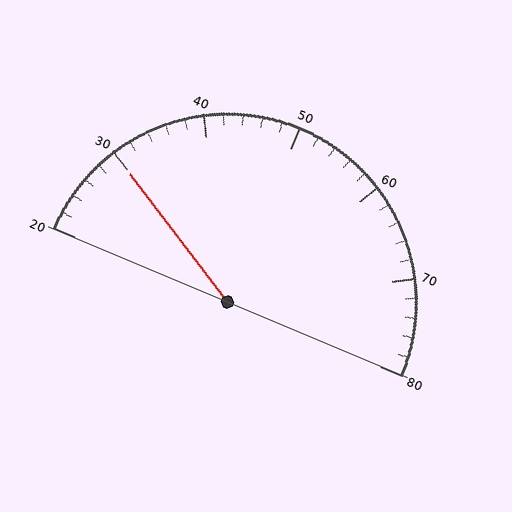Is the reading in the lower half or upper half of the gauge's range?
The reading is in the lower half of the range (20 to 80).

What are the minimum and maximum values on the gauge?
The gauge ranges from 20 to 80.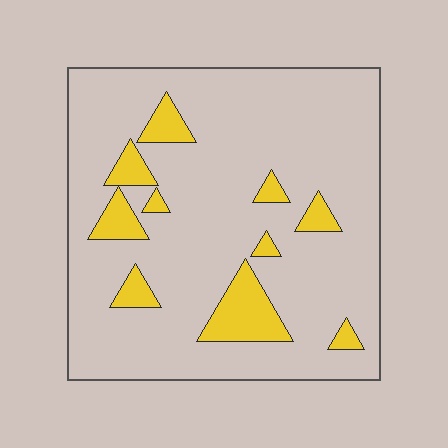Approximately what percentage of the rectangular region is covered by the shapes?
Approximately 15%.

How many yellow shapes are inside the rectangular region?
10.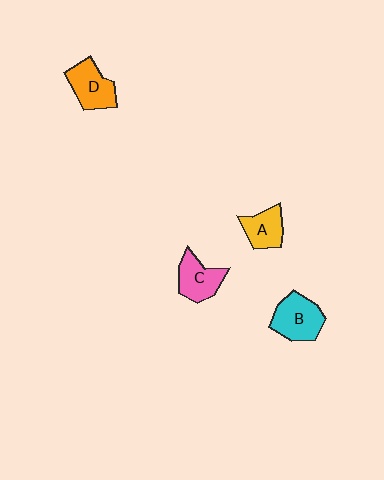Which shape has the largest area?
Shape B (cyan).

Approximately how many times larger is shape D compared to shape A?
Approximately 1.2 times.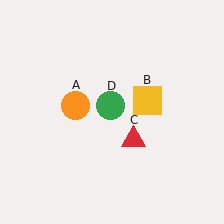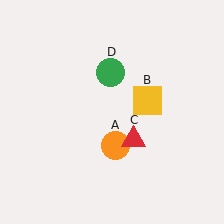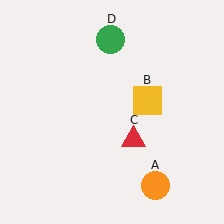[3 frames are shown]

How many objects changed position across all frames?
2 objects changed position: orange circle (object A), green circle (object D).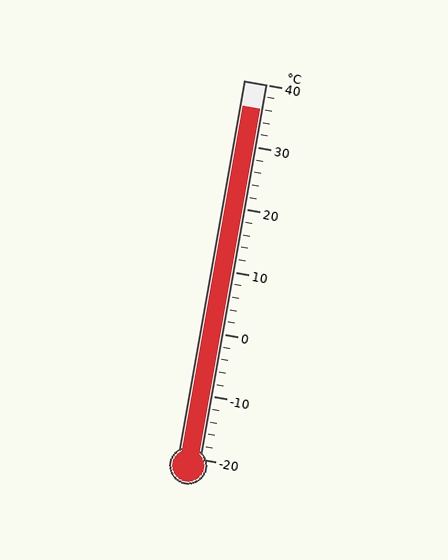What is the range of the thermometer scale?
The thermometer scale ranges from -20°C to 40°C.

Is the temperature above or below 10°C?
The temperature is above 10°C.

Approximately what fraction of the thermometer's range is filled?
The thermometer is filled to approximately 95% of its range.